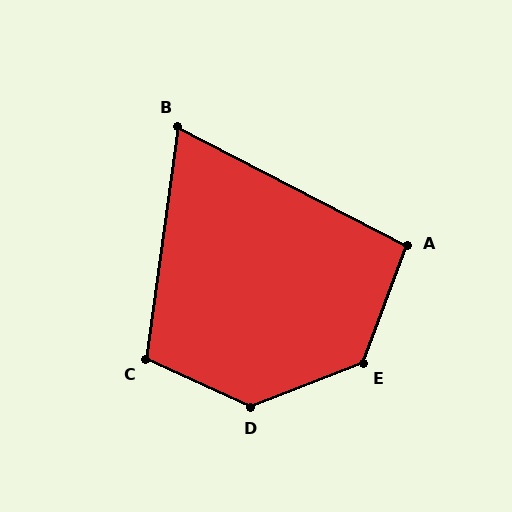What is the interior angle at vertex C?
Approximately 107 degrees (obtuse).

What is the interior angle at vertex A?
Approximately 97 degrees (obtuse).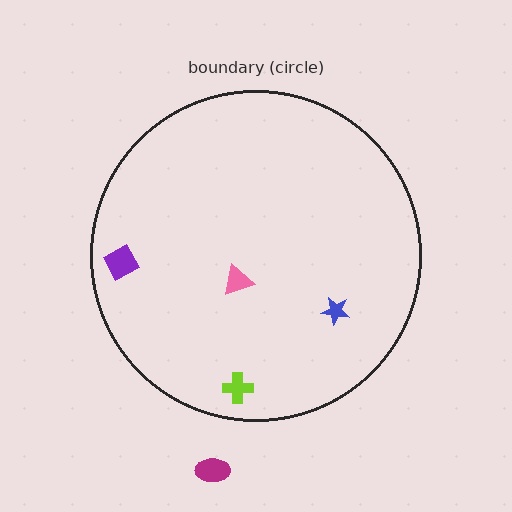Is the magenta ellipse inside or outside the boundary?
Outside.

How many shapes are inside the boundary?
4 inside, 1 outside.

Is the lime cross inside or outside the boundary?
Inside.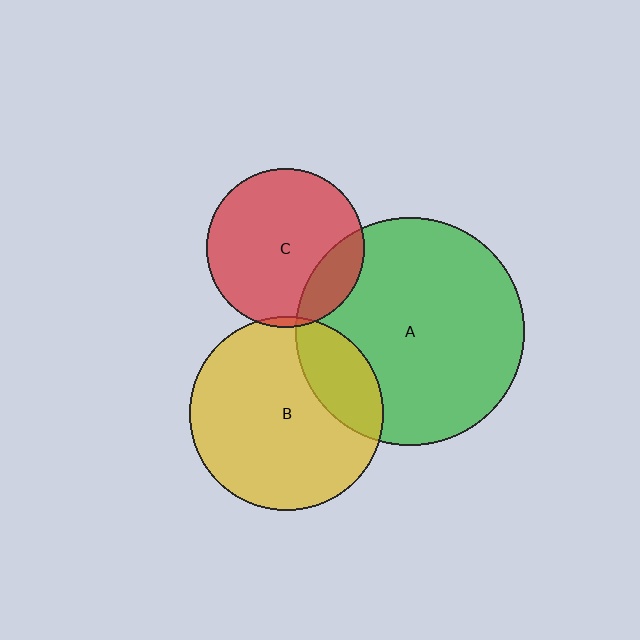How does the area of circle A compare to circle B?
Approximately 1.4 times.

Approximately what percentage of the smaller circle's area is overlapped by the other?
Approximately 20%.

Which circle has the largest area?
Circle A (green).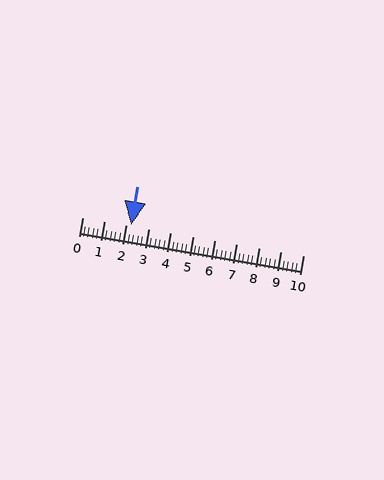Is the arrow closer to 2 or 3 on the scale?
The arrow is closer to 2.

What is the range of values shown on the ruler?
The ruler shows values from 0 to 10.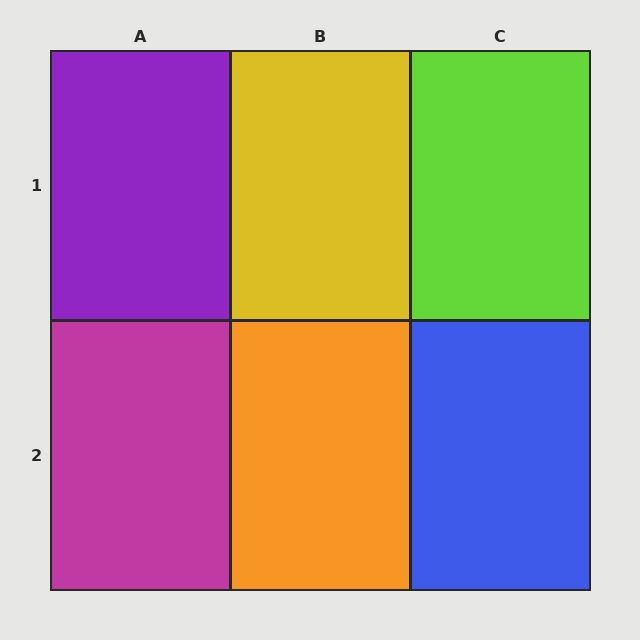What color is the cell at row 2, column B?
Orange.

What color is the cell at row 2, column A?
Magenta.